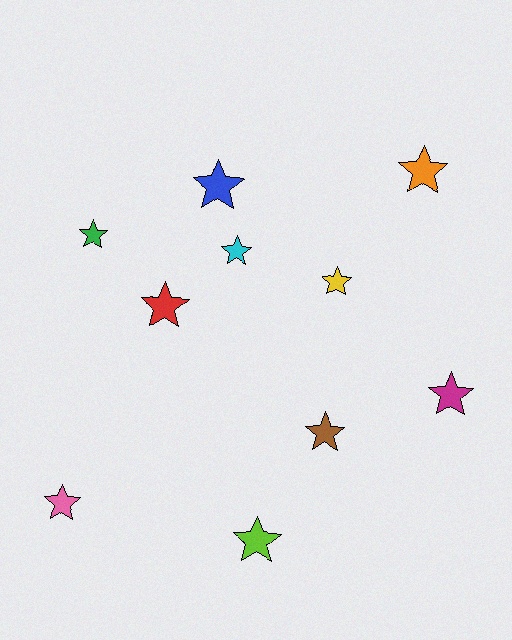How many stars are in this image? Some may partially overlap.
There are 10 stars.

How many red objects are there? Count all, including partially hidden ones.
There is 1 red object.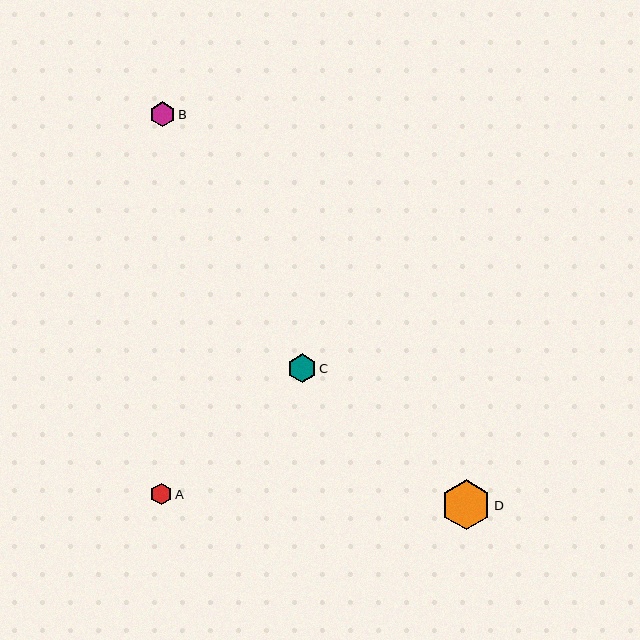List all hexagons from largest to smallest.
From largest to smallest: D, C, B, A.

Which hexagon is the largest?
Hexagon D is the largest with a size of approximately 50 pixels.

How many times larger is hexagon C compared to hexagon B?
Hexagon C is approximately 1.2 times the size of hexagon B.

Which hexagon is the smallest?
Hexagon A is the smallest with a size of approximately 22 pixels.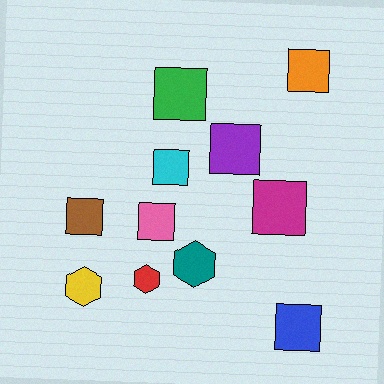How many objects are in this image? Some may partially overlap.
There are 11 objects.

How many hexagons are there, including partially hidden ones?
There are 3 hexagons.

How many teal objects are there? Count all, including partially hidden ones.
There is 1 teal object.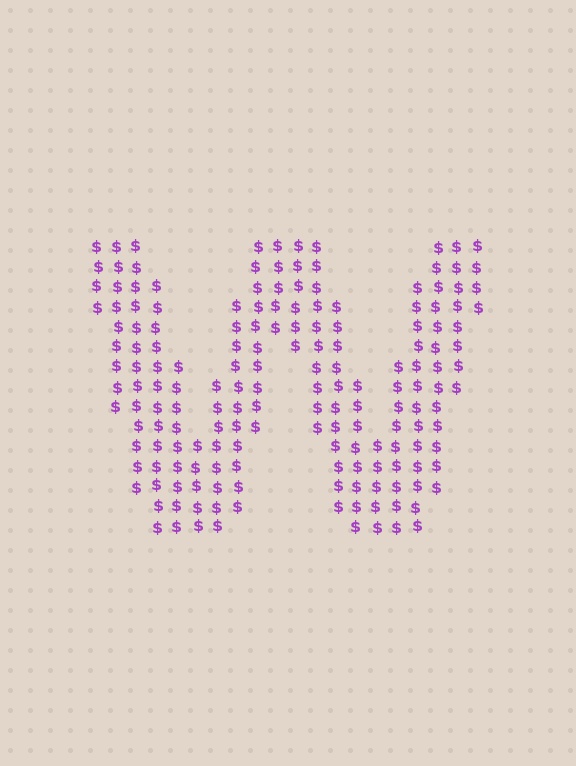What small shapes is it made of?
It is made of small dollar signs.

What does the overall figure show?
The overall figure shows the letter W.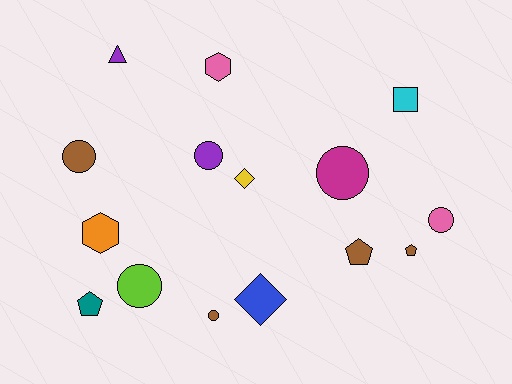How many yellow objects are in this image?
There is 1 yellow object.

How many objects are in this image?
There are 15 objects.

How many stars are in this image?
There are no stars.